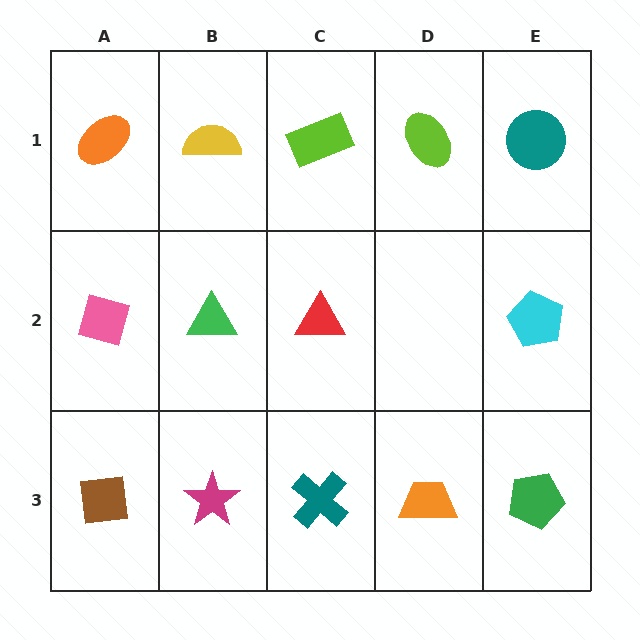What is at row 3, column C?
A teal cross.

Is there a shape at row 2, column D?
No, that cell is empty.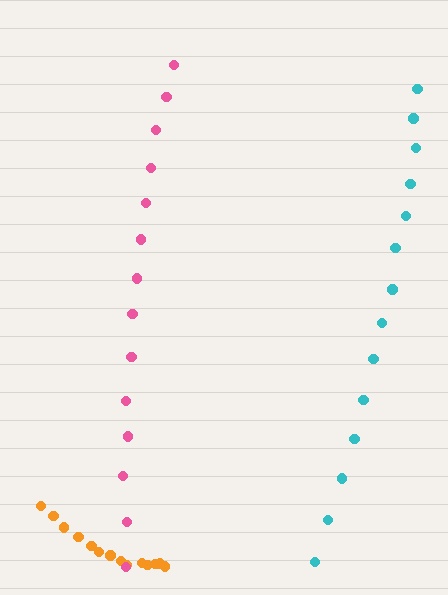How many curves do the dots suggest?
There are 3 distinct paths.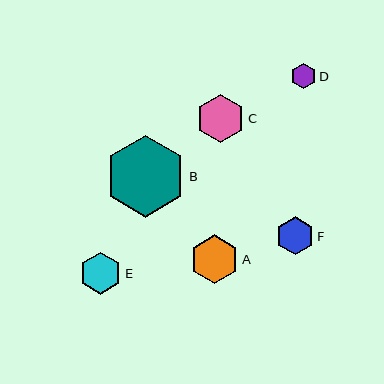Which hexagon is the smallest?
Hexagon D is the smallest with a size of approximately 25 pixels.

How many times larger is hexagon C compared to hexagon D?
Hexagon C is approximately 1.9 times the size of hexagon D.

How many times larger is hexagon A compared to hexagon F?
Hexagon A is approximately 1.3 times the size of hexagon F.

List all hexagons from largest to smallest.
From largest to smallest: B, A, C, E, F, D.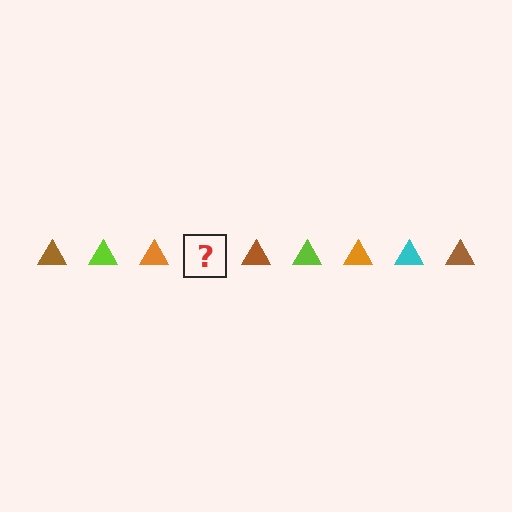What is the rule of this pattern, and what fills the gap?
The rule is that the pattern cycles through brown, lime, orange, cyan triangles. The gap should be filled with a cyan triangle.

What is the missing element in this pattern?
The missing element is a cyan triangle.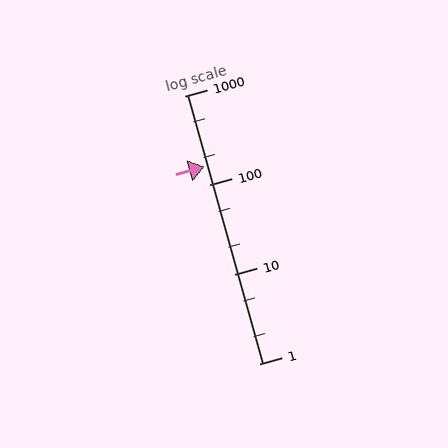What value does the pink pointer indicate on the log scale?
The pointer indicates approximately 160.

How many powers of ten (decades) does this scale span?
The scale spans 3 decades, from 1 to 1000.